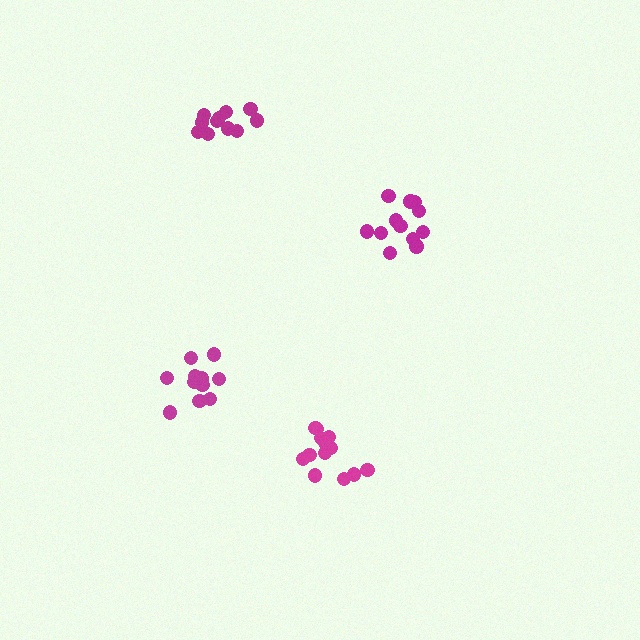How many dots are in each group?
Group 1: 11 dots, Group 2: 13 dots, Group 3: 13 dots, Group 4: 11 dots (48 total).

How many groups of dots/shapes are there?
There are 4 groups.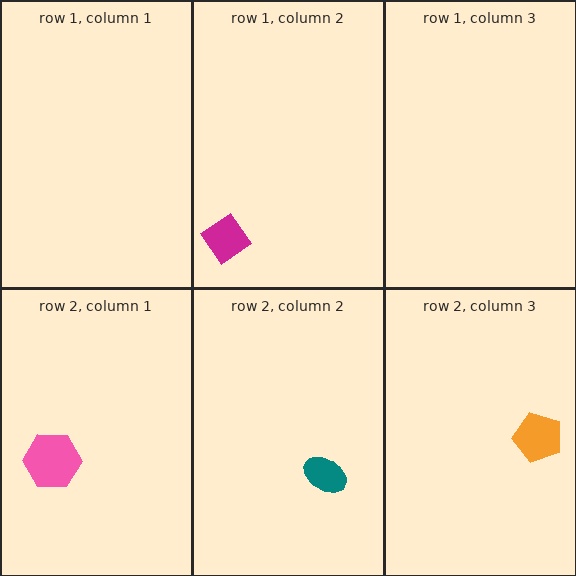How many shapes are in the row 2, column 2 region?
1.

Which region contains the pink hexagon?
The row 2, column 1 region.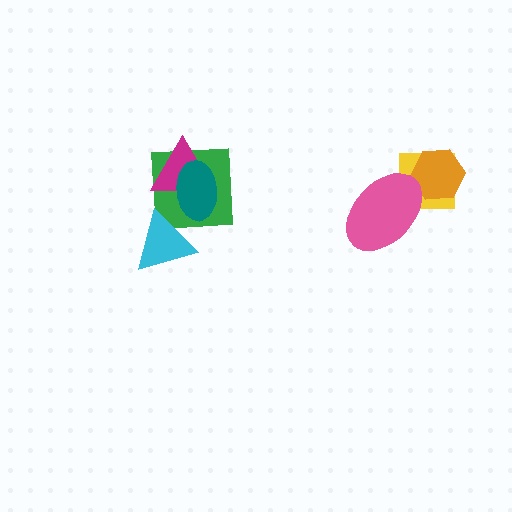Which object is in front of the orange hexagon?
The pink ellipse is in front of the orange hexagon.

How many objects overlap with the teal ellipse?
2 objects overlap with the teal ellipse.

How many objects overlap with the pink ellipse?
2 objects overlap with the pink ellipse.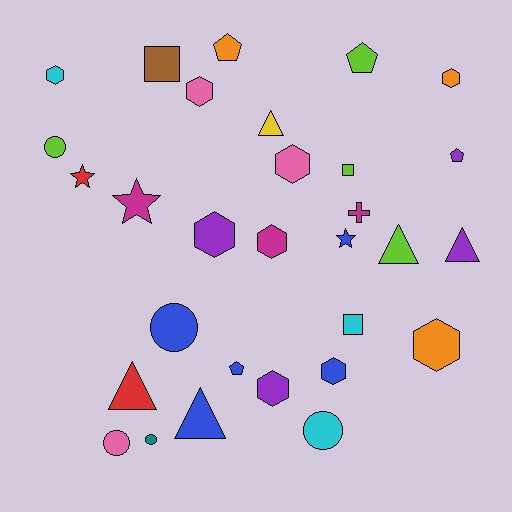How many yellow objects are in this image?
There is 1 yellow object.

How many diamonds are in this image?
There are no diamonds.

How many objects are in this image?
There are 30 objects.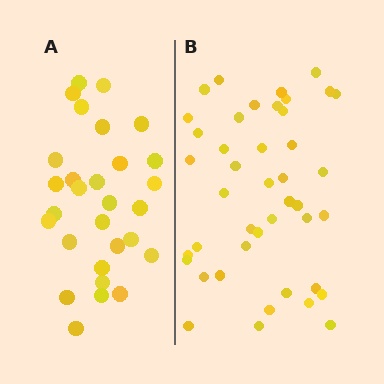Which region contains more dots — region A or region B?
Region B (the right region) has more dots.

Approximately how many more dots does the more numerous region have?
Region B has approximately 15 more dots than region A.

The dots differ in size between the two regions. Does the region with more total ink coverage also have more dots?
No. Region A has more total ink coverage because its dots are larger, but region B actually contains more individual dots. Total area can be misleading — the number of items is what matters here.